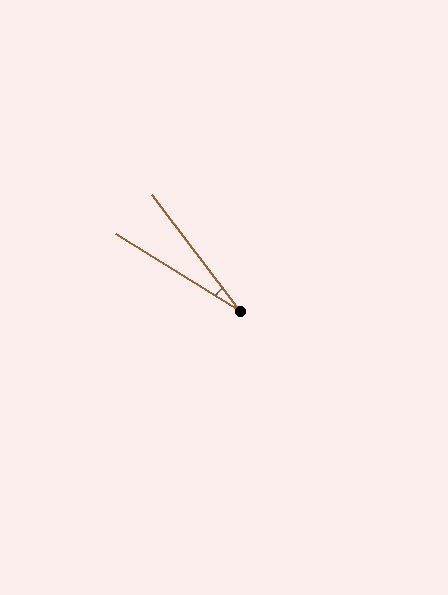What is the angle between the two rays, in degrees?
Approximately 21 degrees.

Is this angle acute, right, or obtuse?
It is acute.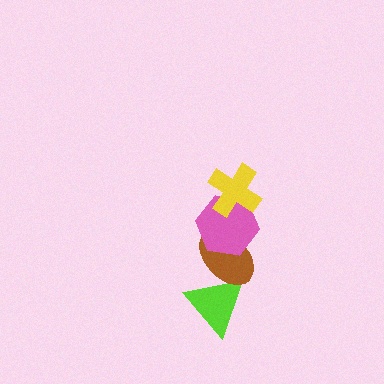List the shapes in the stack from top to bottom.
From top to bottom: the yellow cross, the pink hexagon, the brown ellipse, the lime triangle.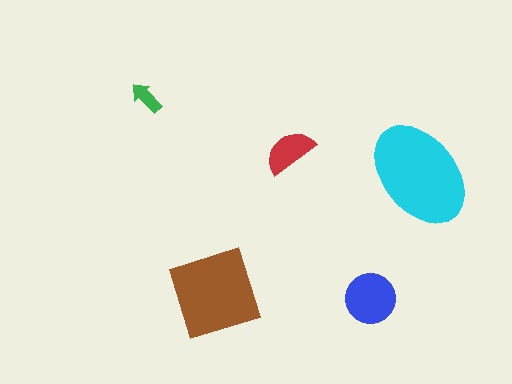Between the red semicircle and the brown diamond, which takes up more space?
The brown diamond.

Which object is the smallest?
The green arrow.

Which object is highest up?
The green arrow is topmost.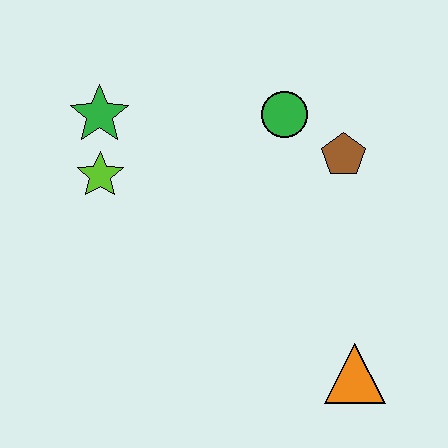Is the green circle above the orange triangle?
Yes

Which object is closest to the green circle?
The brown pentagon is closest to the green circle.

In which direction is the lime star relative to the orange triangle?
The lime star is to the left of the orange triangle.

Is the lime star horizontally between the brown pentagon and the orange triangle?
No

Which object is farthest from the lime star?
The orange triangle is farthest from the lime star.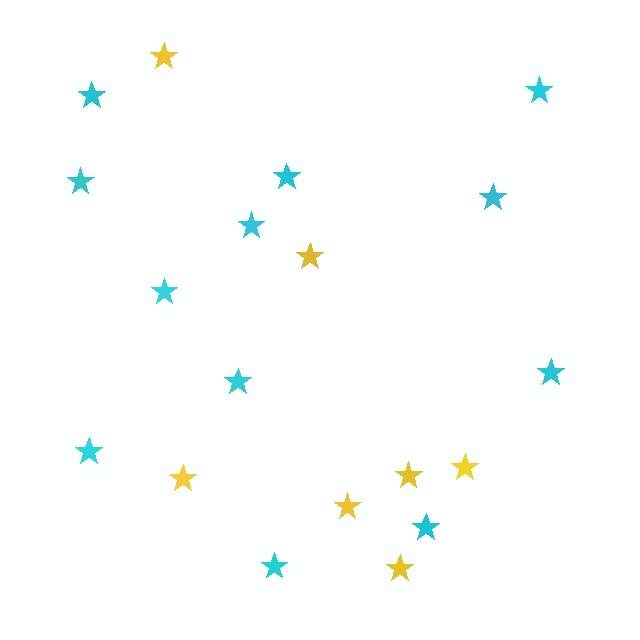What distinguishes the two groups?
There are 2 groups: one group of cyan stars (12) and one group of yellow stars (7).